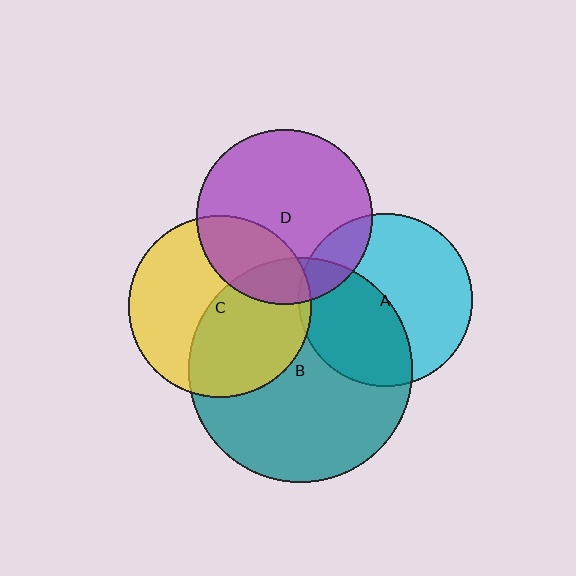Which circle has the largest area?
Circle B (teal).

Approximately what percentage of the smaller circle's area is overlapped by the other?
Approximately 30%.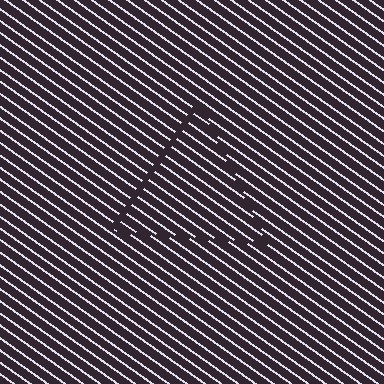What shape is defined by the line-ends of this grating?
An illusory triangle. The interior of the shape contains the same grating, shifted by half a period — the contour is defined by the phase discontinuity where line-ends from the inner and outer gratings abut.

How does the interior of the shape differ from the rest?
The interior of the shape contains the same grating, shifted by half a period — the contour is defined by the phase discontinuity where line-ends from the inner and outer gratings abut.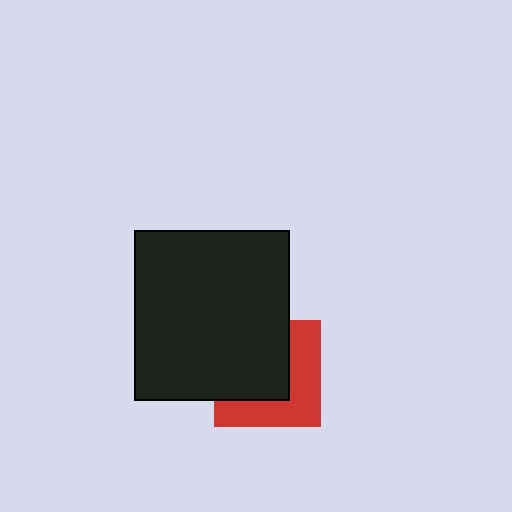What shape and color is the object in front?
The object in front is a black rectangle.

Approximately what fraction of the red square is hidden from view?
Roughly 53% of the red square is hidden behind the black rectangle.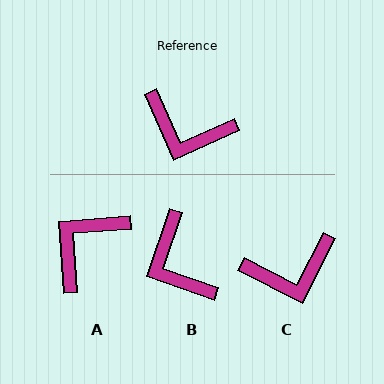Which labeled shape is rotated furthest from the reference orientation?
A, about 110 degrees away.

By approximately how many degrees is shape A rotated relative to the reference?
Approximately 110 degrees clockwise.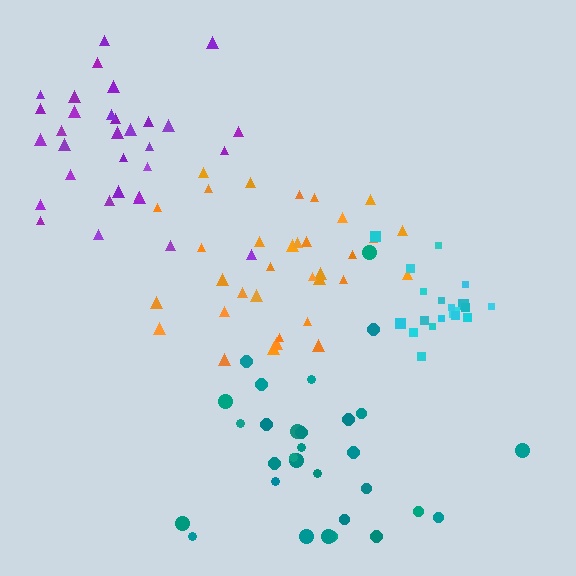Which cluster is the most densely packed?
Cyan.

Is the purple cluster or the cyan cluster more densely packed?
Cyan.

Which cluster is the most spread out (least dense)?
Teal.